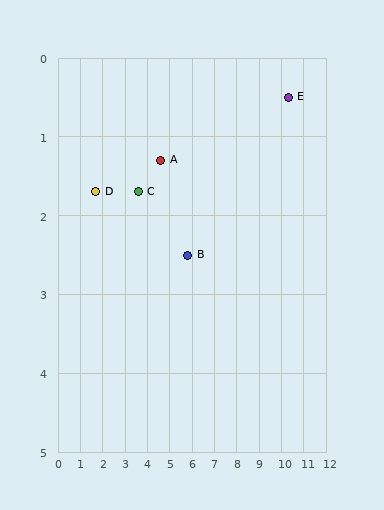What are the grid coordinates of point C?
Point C is at approximately (3.6, 1.7).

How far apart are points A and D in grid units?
Points A and D are about 2.9 grid units apart.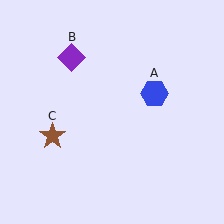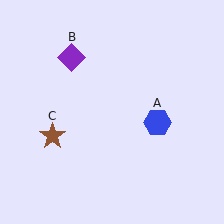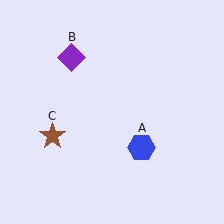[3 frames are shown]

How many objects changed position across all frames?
1 object changed position: blue hexagon (object A).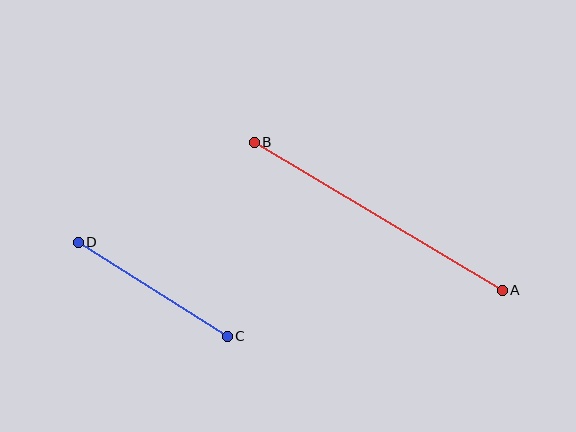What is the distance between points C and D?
The distance is approximately 176 pixels.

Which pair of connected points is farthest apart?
Points A and B are farthest apart.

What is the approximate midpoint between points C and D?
The midpoint is at approximately (153, 289) pixels.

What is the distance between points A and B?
The distance is approximately 289 pixels.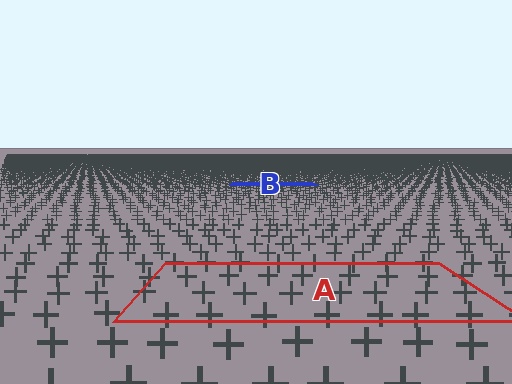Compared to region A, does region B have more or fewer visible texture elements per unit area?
Region B has more texture elements per unit area — they are packed more densely because it is farther away.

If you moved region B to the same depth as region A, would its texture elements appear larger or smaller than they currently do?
They would appear larger. At a closer depth, the same texture elements are projected at a bigger on-screen size.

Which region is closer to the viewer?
Region A is closer. The texture elements there are larger and more spread out.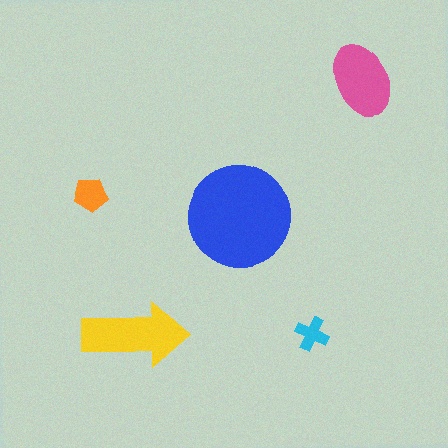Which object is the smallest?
The cyan cross.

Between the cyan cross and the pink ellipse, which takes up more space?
The pink ellipse.